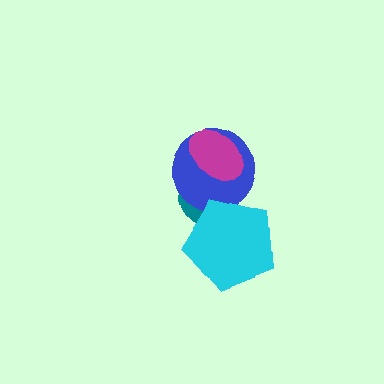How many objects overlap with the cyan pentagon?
2 objects overlap with the cyan pentagon.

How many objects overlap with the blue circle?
3 objects overlap with the blue circle.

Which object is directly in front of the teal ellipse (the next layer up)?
The blue circle is directly in front of the teal ellipse.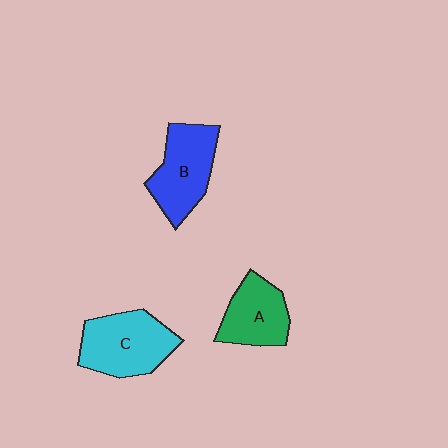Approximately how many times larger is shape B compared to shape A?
Approximately 1.2 times.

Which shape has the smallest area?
Shape A (green).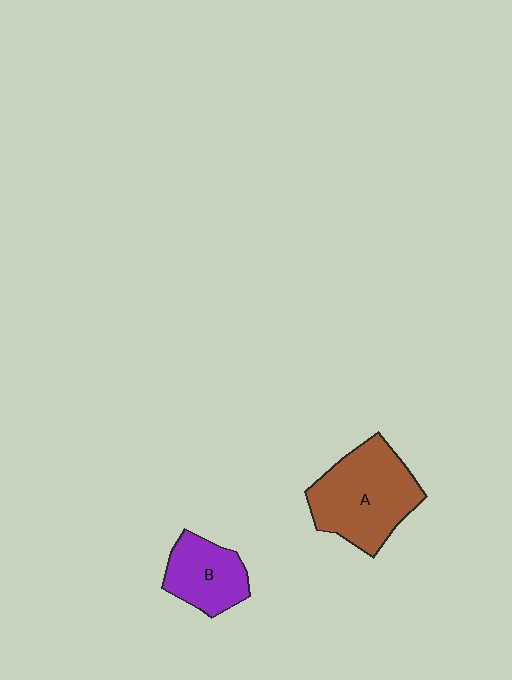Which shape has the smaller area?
Shape B (purple).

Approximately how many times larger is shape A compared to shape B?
Approximately 1.7 times.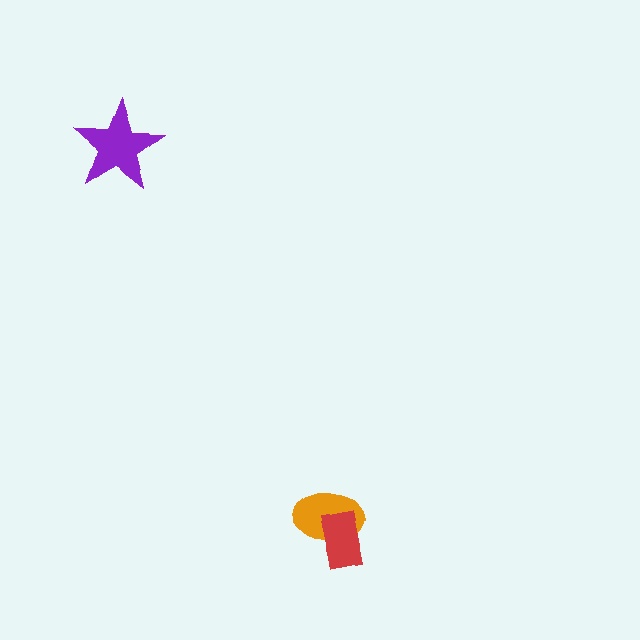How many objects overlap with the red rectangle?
1 object overlaps with the red rectangle.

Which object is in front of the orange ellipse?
The red rectangle is in front of the orange ellipse.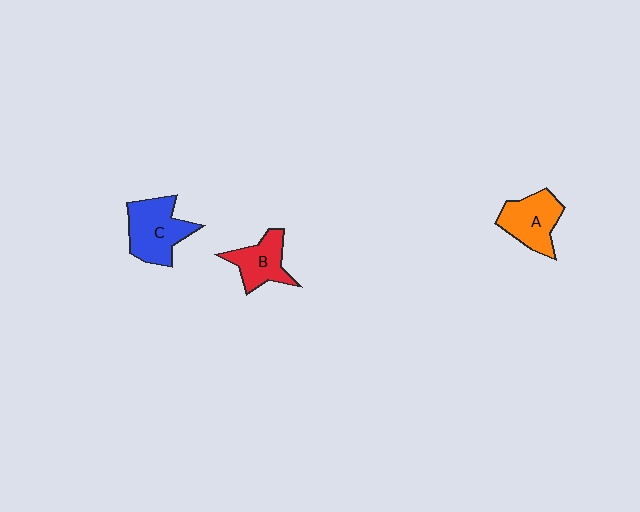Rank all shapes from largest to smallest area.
From largest to smallest: C (blue), A (orange), B (red).